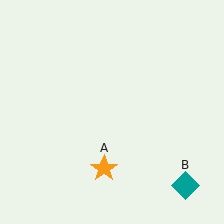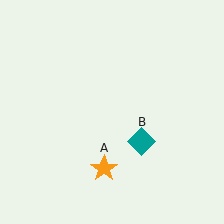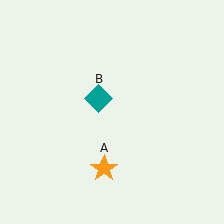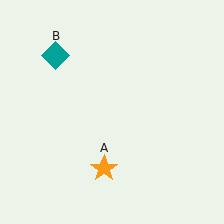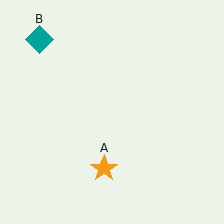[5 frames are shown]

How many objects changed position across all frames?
1 object changed position: teal diamond (object B).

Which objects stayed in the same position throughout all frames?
Orange star (object A) remained stationary.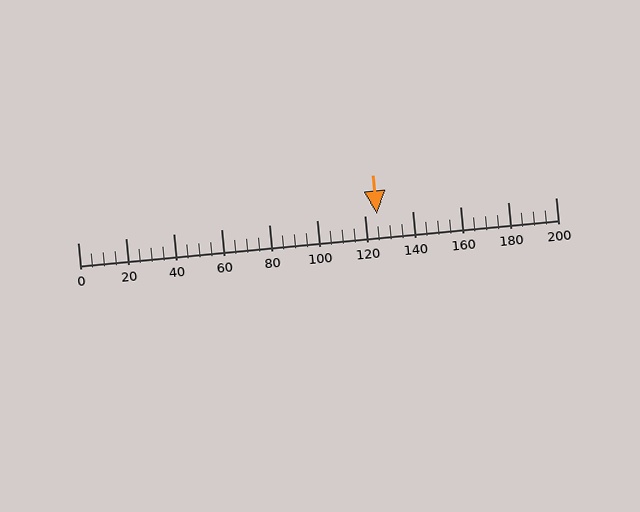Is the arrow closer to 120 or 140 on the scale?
The arrow is closer to 120.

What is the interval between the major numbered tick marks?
The major tick marks are spaced 20 units apart.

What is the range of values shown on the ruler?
The ruler shows values from 0 to 200.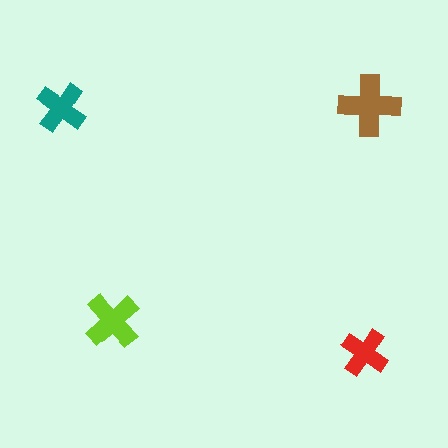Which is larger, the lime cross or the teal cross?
The lime one.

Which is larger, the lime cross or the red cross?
The lime one.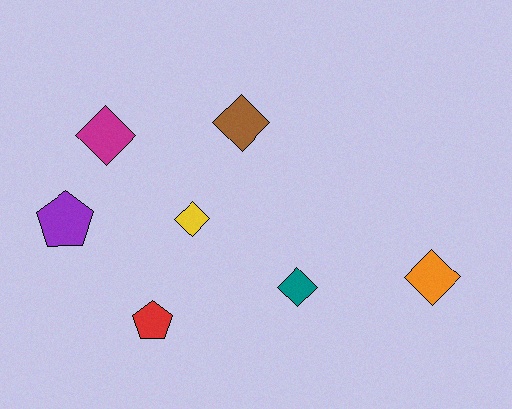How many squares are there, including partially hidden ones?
There are no squares.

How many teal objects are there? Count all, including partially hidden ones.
There is 1 teal object.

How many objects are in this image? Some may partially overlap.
There are 7 objects.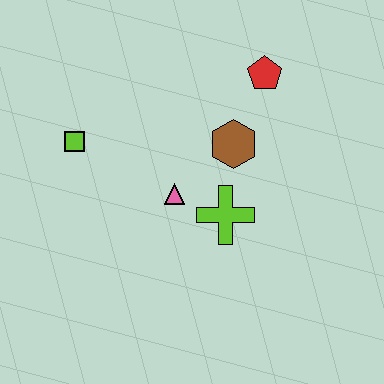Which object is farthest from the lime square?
The red pentagon is farthest from the lime square.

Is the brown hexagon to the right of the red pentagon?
No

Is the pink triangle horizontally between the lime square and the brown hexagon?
Yes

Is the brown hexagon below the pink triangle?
No